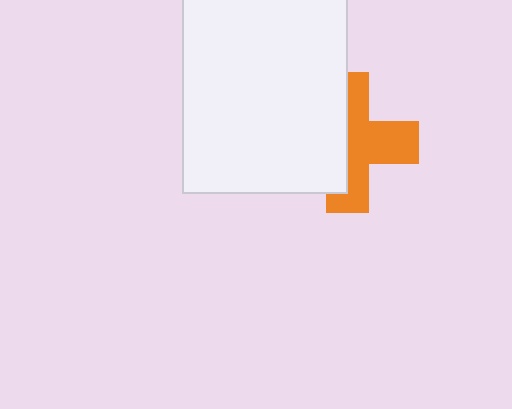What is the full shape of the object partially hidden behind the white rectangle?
The partially hidden object is an orange cross.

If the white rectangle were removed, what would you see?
You would see the complete orange cross.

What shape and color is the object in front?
The object in front is a white rectangle.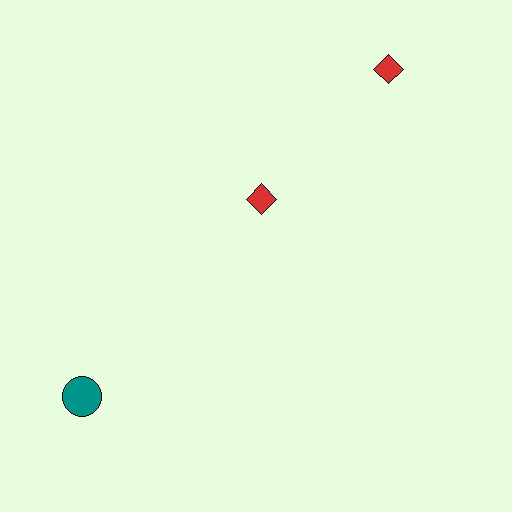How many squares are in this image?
There are no squares.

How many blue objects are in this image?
There are no blue objects.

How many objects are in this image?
There are 3 objects.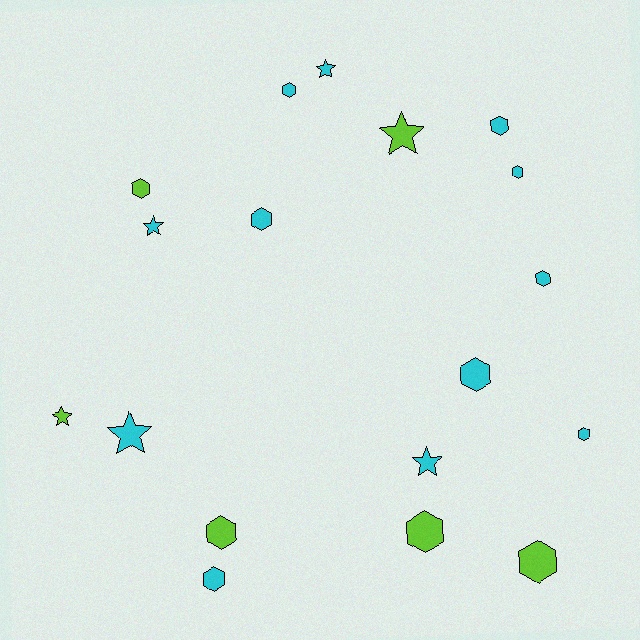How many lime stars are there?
There are 2 lime stars.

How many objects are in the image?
There are 18 objects.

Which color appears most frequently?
Cyan, with 12 objects.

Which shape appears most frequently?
Hexagon, with 12 objects.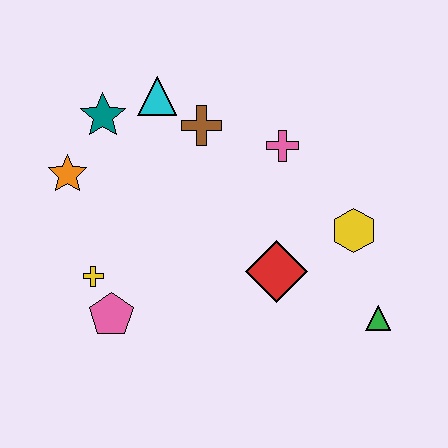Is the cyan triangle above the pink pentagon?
Yes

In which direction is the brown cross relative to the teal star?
The brown cross is to the right of the teal star.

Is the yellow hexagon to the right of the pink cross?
Yes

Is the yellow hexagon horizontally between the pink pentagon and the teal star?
No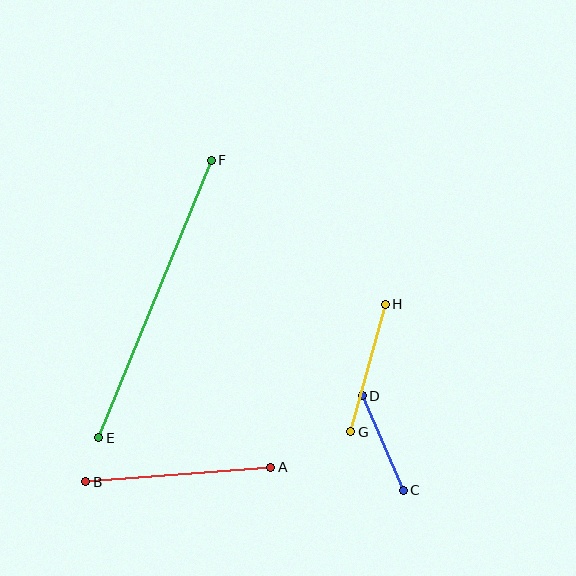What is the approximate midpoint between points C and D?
The midpoint is at approximately (383, 443) pixels.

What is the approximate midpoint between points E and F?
The midpoint is at approximately (155, 299) pixels.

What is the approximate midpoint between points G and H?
The midpoint is at approximately (368, 368) pixels.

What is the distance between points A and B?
The distance is approximately 186 pixels.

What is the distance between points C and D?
The distance is approximately 103 pixels.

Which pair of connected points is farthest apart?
Points E and F are farthest apart.